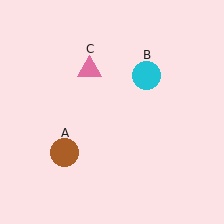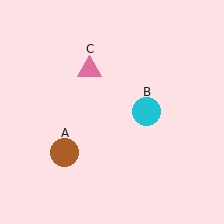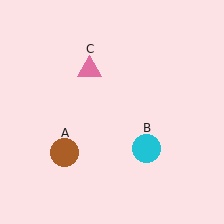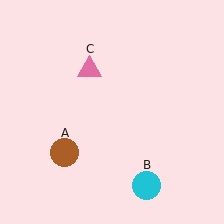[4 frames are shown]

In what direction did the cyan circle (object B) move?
The cyan circle (object B) moved down.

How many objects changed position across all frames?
1 object changed position: cyan circle (object B).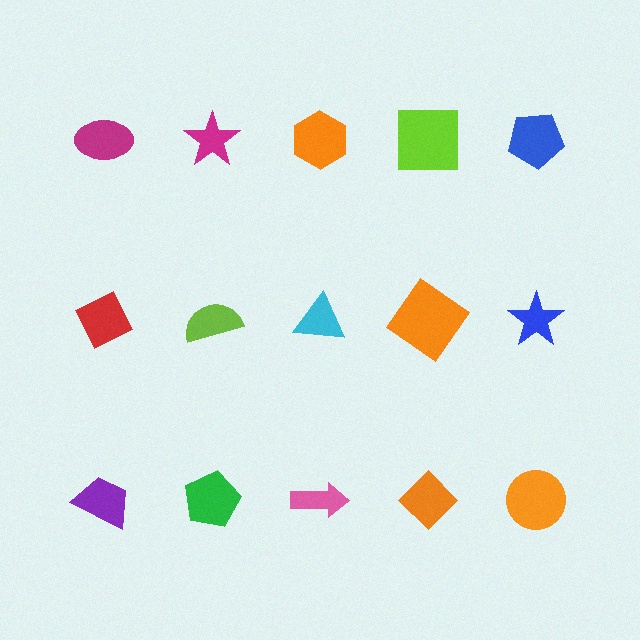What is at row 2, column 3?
A cyan triangle.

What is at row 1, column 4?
A lime square.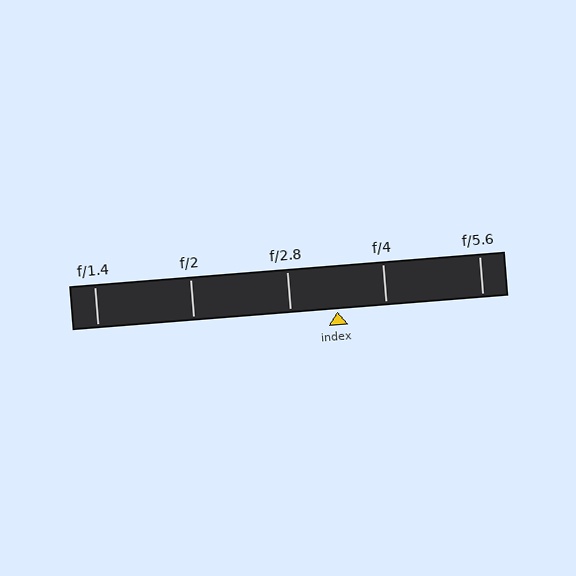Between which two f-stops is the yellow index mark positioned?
The index mark is between f/2.8 and f/4.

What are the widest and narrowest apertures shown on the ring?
The widest aperture shown is f/1.4 and the narrowest is f/5.6.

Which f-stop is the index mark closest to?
The index mark is closest to f/2.8.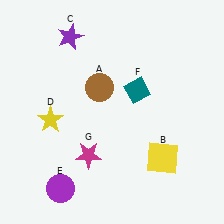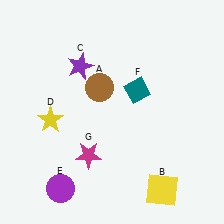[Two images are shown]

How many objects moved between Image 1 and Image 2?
2 objects moved between the two images.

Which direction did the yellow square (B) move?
The yellow square (B) moved down.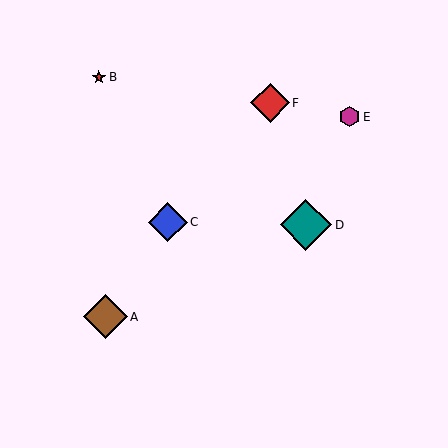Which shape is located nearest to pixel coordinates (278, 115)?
The red diamond (labeled F) at (270, 103) is nearest to that location.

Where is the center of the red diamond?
The center of the red diamond is at (270, 103).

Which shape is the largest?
The teal diamond (labeled D) is the largest.